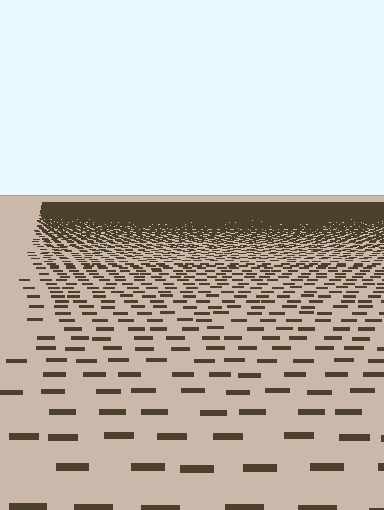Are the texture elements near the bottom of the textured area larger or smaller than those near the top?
Larger. Near the bottom, elements are closer to the viewer and appear at a bigger on-screen size.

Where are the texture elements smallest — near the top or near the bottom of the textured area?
Near the top.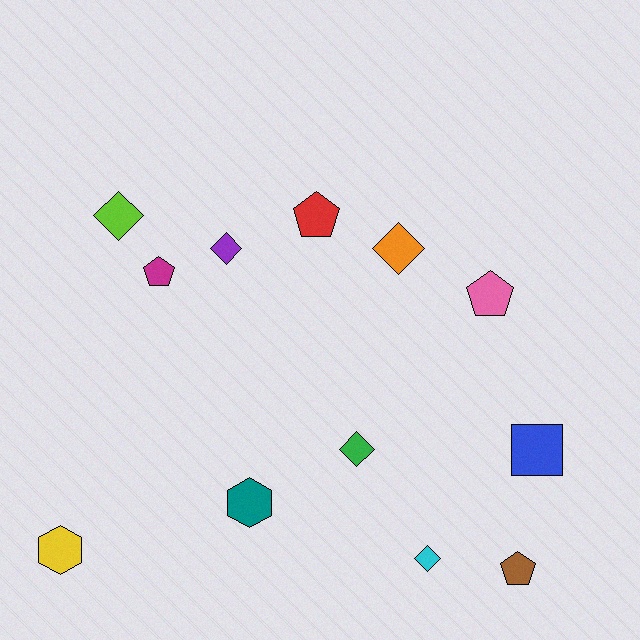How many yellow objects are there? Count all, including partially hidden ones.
There is 1 yellow object.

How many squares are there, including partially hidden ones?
There is 1 square.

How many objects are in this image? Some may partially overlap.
There are 12 objects.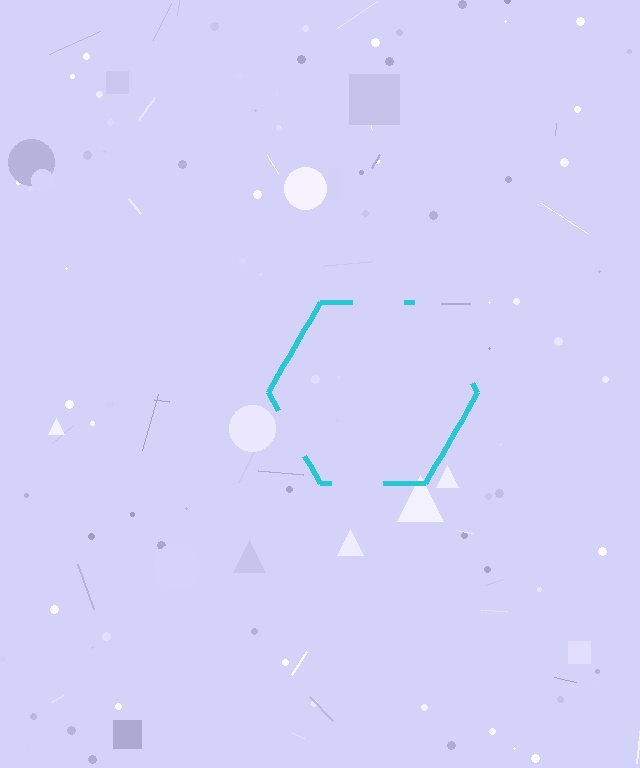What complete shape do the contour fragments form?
The contour fragments form a hexagon.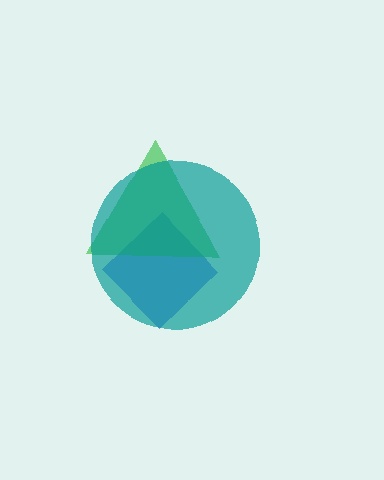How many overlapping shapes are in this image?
There are 3 overlapping shapes in the image.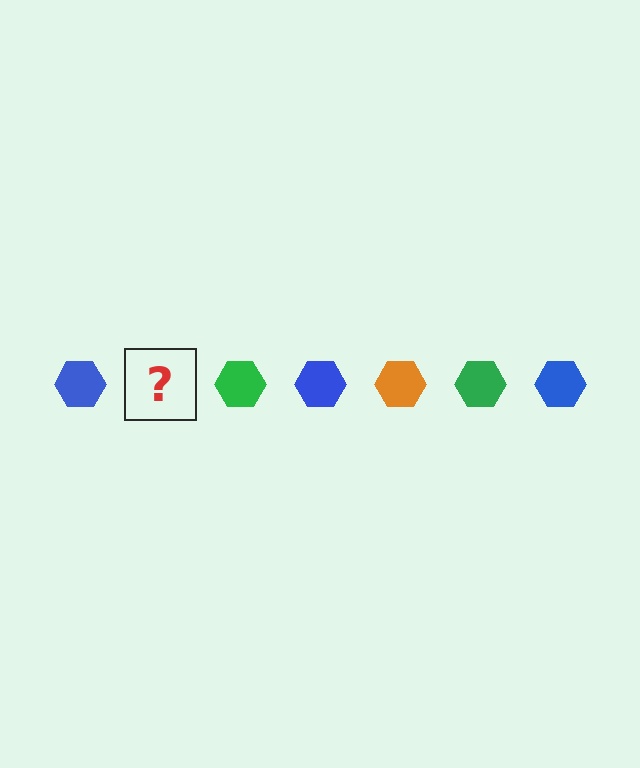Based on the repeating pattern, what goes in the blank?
The blank should be an orange hexagon.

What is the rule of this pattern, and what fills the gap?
The rule is that the pattern cycles through blue, orange, green hexagons. The gap should be filled with an orange hexagon.